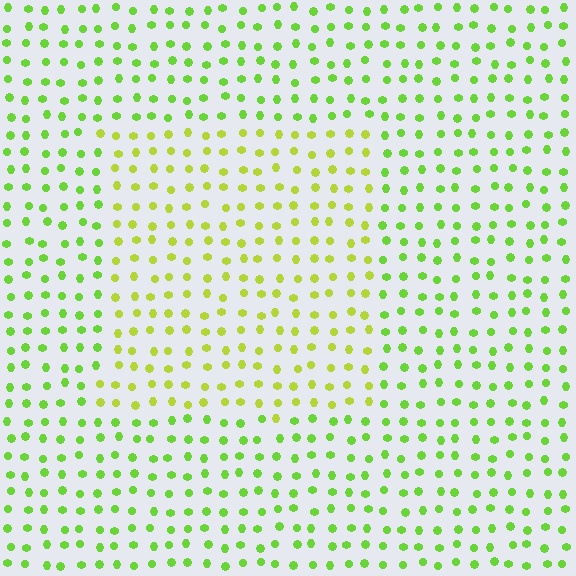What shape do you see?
I see a rectangle.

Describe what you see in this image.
The image is filled with small lime elements in a uniform arrangement. A rectangle-shaped region is visible where the elements are tinted to a slightly different hue, forming a subtle color boundary.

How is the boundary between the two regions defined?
The boundary is defined purely by a slight shift in hue (about 27 degrees). Spacing, size, and orientation are identical on both sides.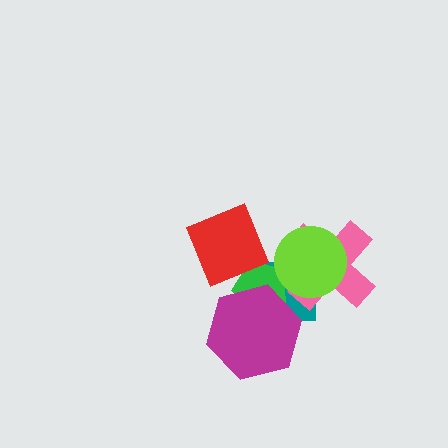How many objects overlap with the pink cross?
2 objects overlap with the pink cross.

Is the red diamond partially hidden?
No, no other shape covers it.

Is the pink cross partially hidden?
Yes, it is partially covered by another shape.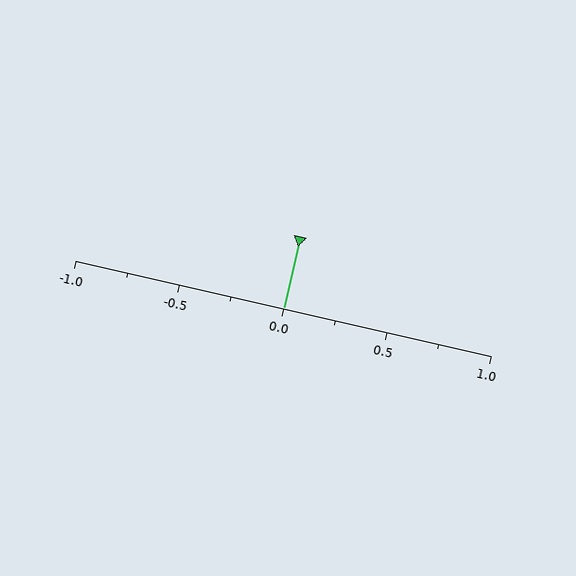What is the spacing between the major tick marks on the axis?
The major ticks are spaced 0.5 apart.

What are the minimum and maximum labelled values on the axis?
The axis runs from -1.0 to 1.0.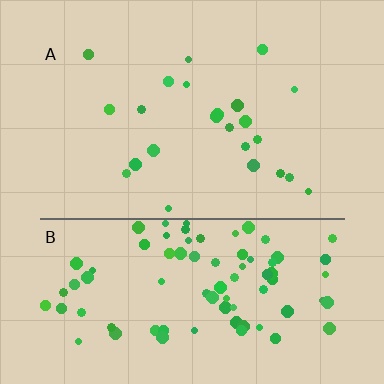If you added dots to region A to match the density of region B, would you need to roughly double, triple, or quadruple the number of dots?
Approximately quadruple.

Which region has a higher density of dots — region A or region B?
B (the bottom).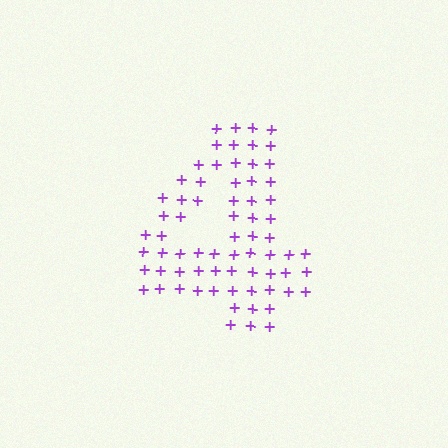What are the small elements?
The small elements are plus signs.